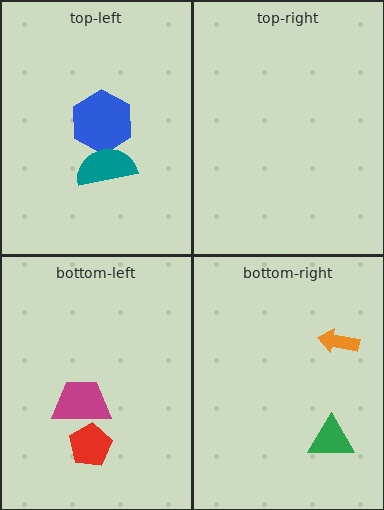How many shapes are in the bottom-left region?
2.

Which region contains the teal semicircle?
The top-left region.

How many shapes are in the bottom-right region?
2.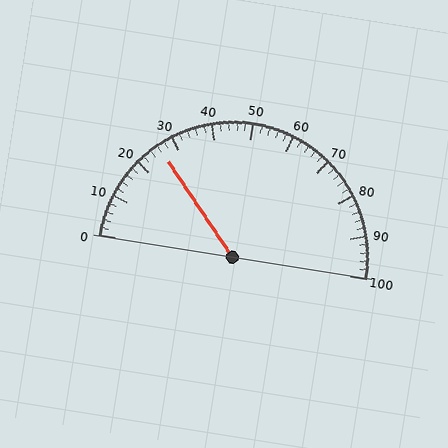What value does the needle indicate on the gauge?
The needle indicates approximately 26.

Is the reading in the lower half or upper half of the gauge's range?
The reading is in the lower half of the range (0 to 100).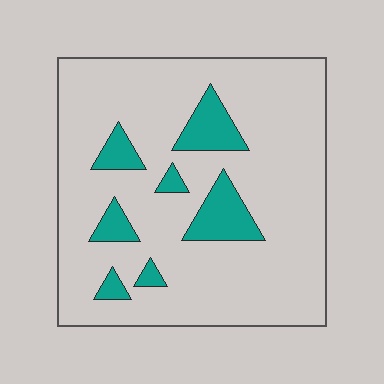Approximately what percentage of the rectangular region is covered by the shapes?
Approximately 15%.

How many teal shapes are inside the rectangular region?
7.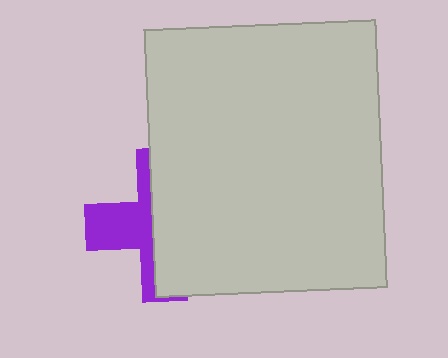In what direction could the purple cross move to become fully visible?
The purple cross could move left. That would shift it out from behind the light gray rectangle entirely.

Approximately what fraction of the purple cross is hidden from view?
Roughly 63% of the purple cross is hidden behind the light gray rectangle.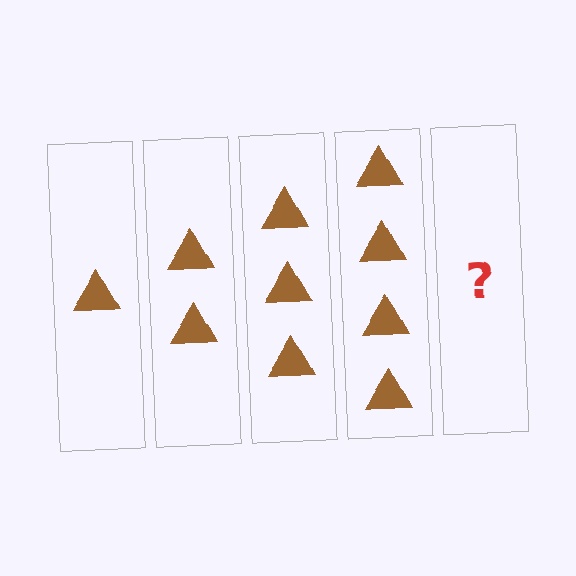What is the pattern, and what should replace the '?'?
The pattern is that each step adds one more triangle. The '?' should be 5 triangles.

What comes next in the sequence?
The next element should be 5 triangles.